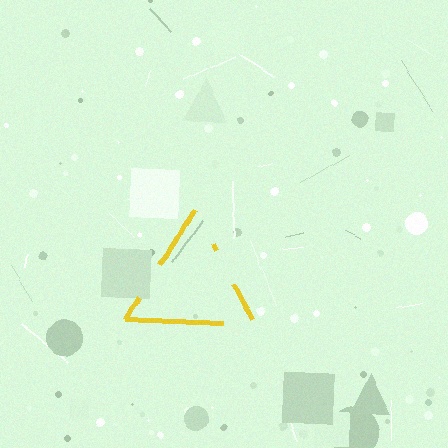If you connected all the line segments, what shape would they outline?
They would outline a triangle.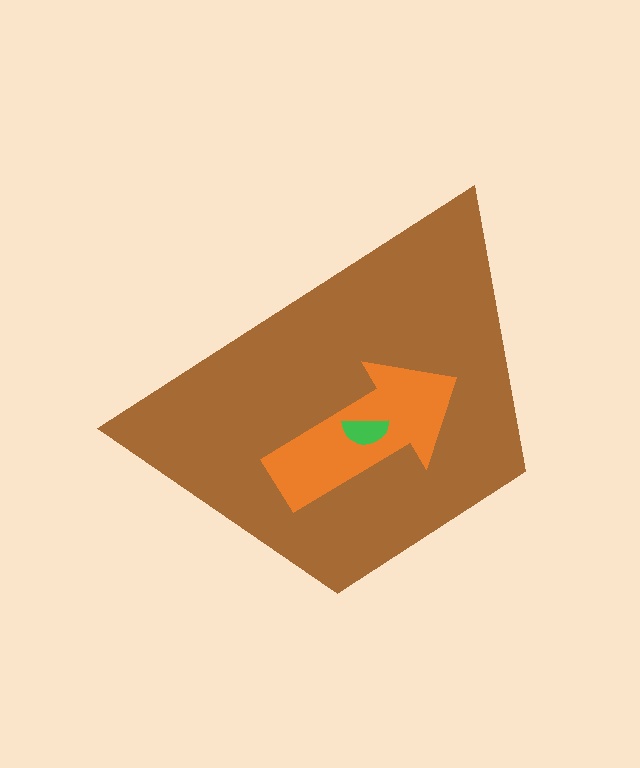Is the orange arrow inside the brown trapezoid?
Yes.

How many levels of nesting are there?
3.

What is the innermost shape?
The green semicircle.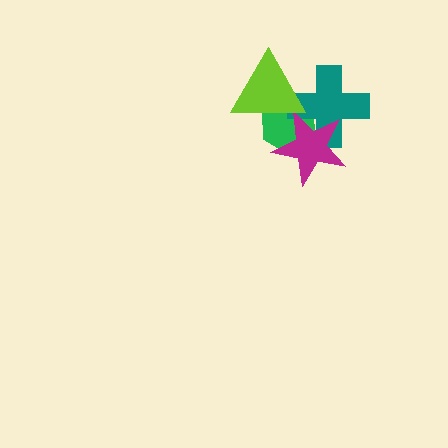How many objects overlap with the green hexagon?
3 objects overlap with the green hexagon.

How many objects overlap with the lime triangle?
3 objects overlap with the lime triangle.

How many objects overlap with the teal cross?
3 objects overlap with the teal cross.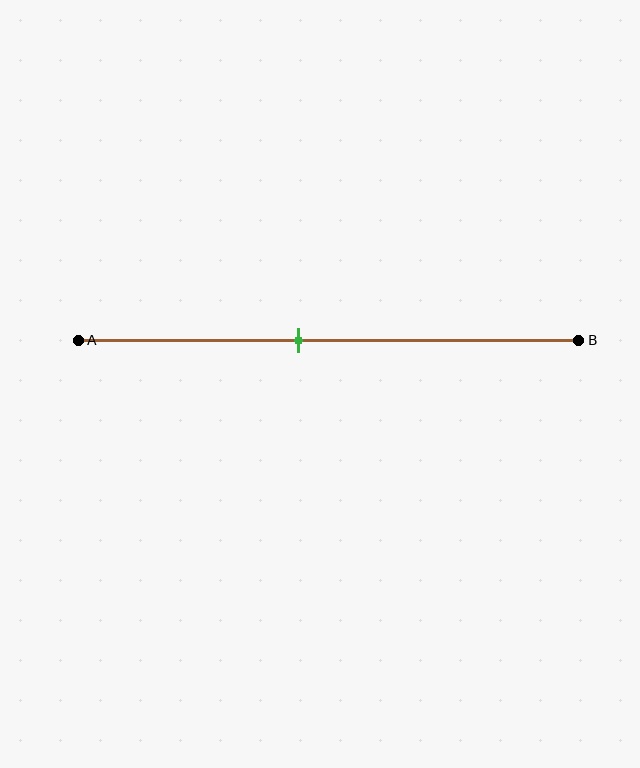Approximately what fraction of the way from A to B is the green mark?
The green mark is approximately 45% of the way from A to B.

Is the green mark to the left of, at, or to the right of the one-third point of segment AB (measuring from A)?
The green mark is to the right of the one-third point of segment AB.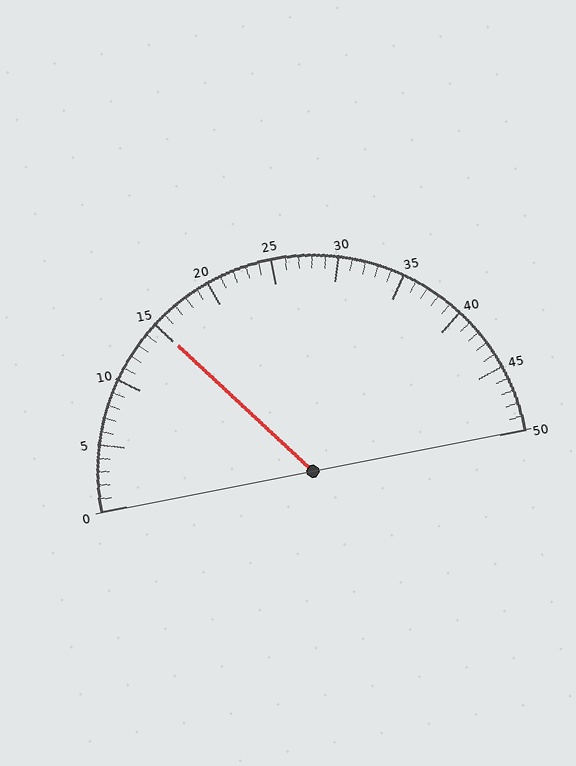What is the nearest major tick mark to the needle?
The nearest major tick mark is 15.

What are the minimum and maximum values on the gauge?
The gauge ranges from 0 to 50.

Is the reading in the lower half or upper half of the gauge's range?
The reading is in the lower half of the range (0 to 50).